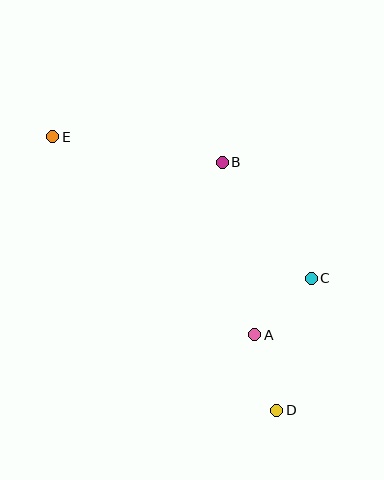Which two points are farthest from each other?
Points D and E are farthest from each other.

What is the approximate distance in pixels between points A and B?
The distance between A and B is approximately 176 pixels.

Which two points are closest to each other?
Points A and D are closest to each other.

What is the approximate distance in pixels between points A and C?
The distance between A and C is approximately 80 pixels.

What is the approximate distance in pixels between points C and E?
The distance between C and E is approximately 295 pixels.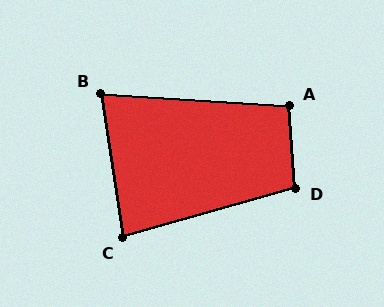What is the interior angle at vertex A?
Approximately 97 degrees (obtuse).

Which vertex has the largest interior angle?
D, at approximately 102 degrees.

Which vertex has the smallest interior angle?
B, at approximately 78 degrees.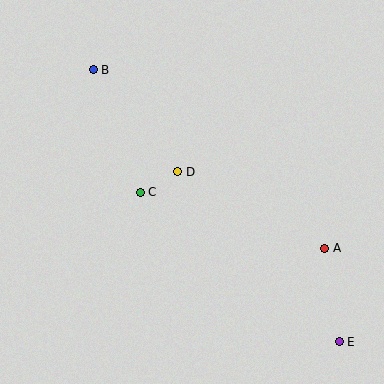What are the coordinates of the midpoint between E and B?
The midpoint between E and B is at (216, 206).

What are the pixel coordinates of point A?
Point A is at (325, 248).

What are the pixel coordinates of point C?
Point C is at (140, 192).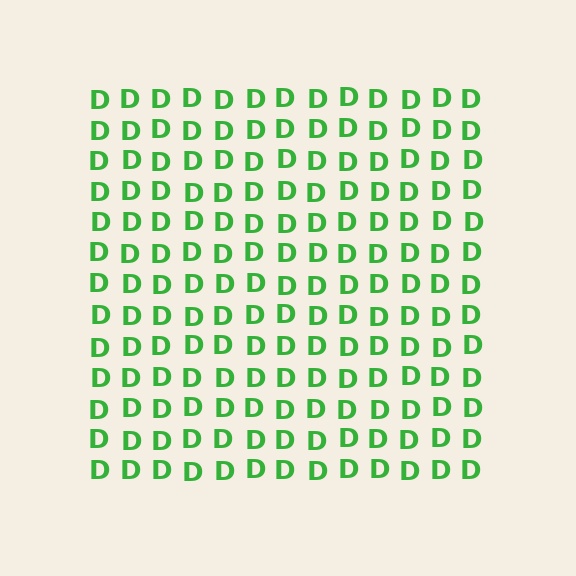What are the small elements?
The small elements are letter D's.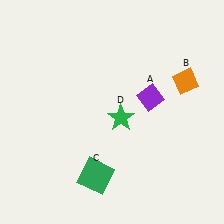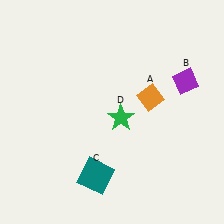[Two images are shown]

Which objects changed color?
A changed from purple to orange. B changed from orange to purple. C changed from green to teal.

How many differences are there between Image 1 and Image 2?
There are 3 differences between the two images.